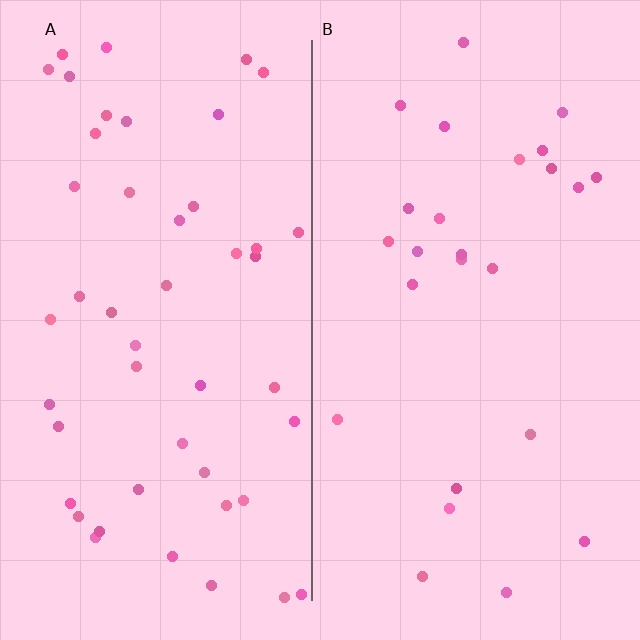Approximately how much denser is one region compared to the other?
Approximately 1.9× — region A over region B.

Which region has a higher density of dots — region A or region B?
A (the left).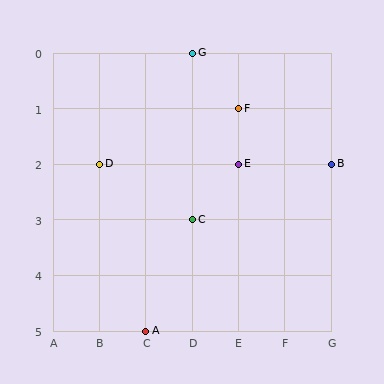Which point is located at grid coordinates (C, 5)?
Point A is at (C, 5).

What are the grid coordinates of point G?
Point G is at grid coordinates (D, 0).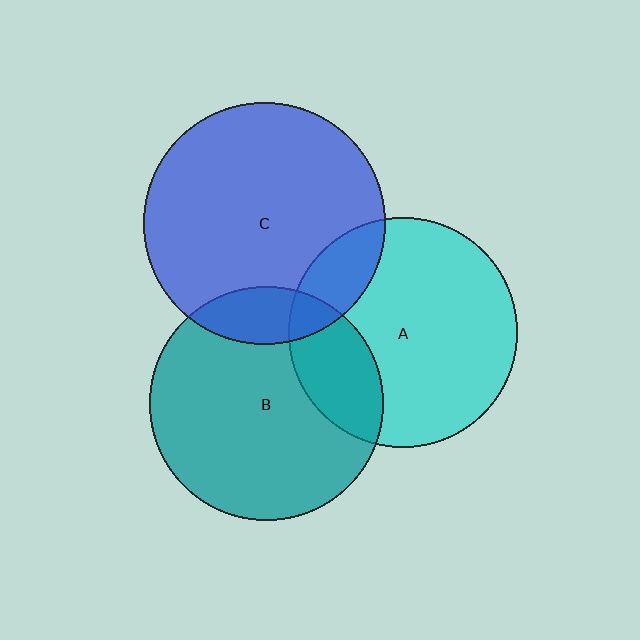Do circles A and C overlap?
Yes.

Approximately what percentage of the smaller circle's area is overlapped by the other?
Approximately 15%.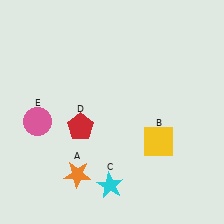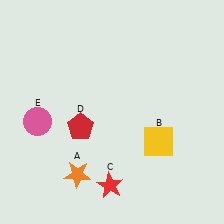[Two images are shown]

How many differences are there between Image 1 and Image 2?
There is 1 difference between the two images.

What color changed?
The star (C) changed from cyan in Image 1 to red in Image 2.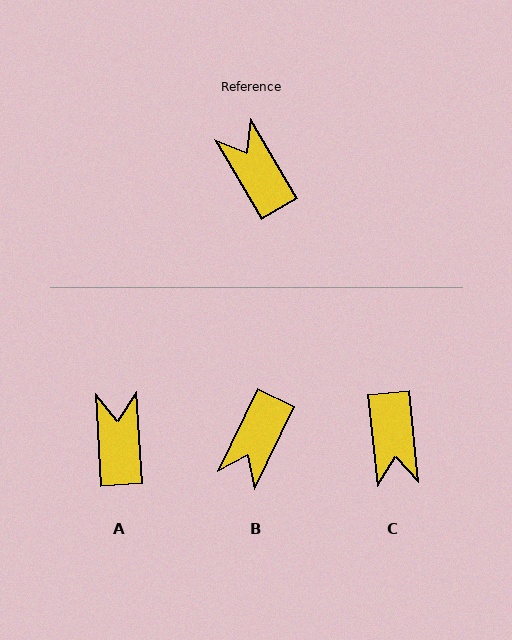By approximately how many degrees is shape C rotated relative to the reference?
Approximately 156 degrees counter-clockwise.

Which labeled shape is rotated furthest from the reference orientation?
C, about 156 degrees away.